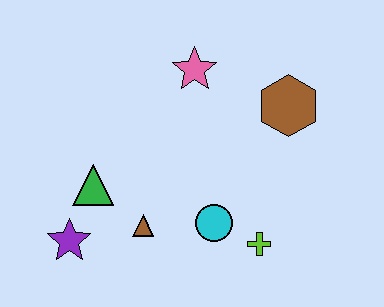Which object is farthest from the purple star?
The brown hexagon is farthest from the purple star.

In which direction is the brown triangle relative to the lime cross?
The brown triangle is to the left of the lime cross.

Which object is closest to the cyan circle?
The lime cross is closest to the cyan circle.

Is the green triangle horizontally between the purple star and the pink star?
Yes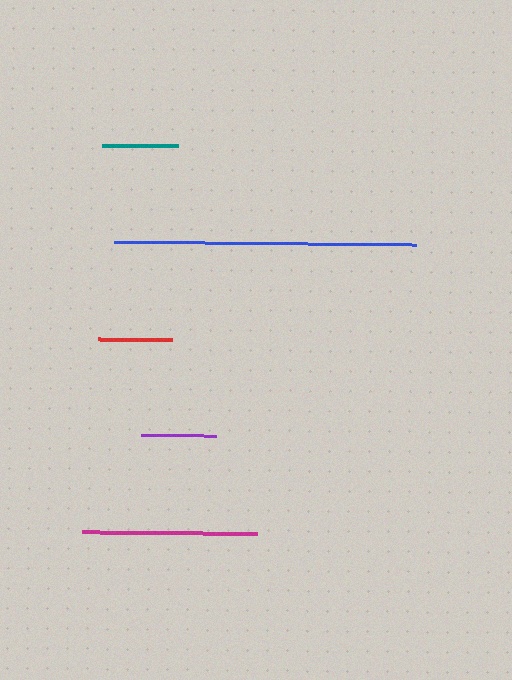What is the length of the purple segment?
The purple segment is approximately 75 pixels long.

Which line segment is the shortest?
The red line is the shortest at approximately 74 pixels.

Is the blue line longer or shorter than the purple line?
The blue line is longer than the purple line.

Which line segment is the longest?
The blue line is the longest at approximately 301 pixels.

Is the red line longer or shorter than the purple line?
The purple line is longer than the red line.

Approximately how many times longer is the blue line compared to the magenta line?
The blue line is approximately 1.7 times the length of the magenta line.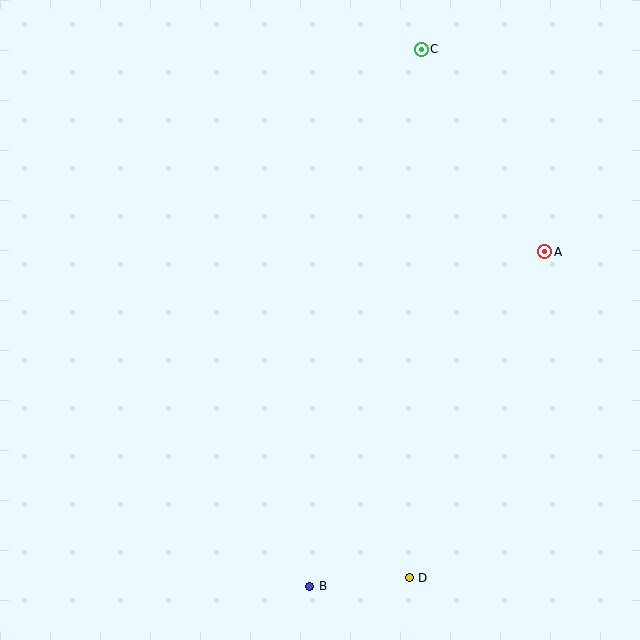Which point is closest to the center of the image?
Point A at (545, 252) is closest to the center.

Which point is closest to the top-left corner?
Point C is closest to the top-left corner.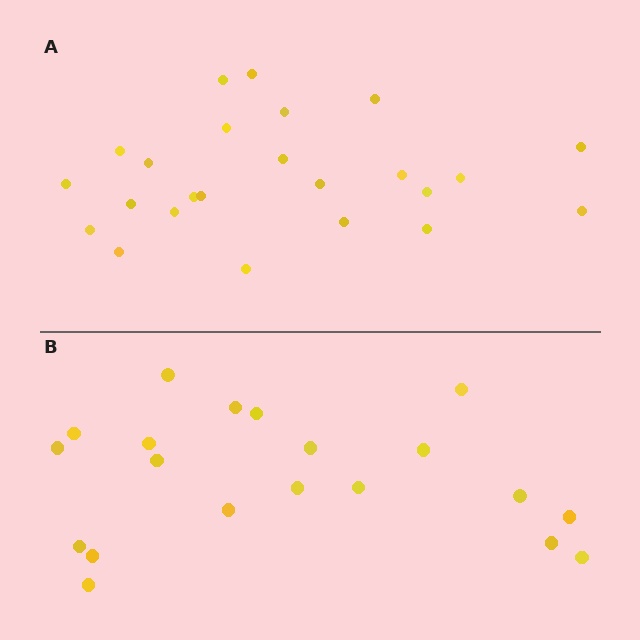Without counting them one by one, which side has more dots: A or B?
Region A (the top region) has more dots.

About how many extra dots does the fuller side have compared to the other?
Region A has about 4 more dots than region B.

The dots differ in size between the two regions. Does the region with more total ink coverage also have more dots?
No. Region B has more total ink coverage because its dots are larger, but region A actually contains more individual dots. Total area can be misleading — the number of items is what matters here.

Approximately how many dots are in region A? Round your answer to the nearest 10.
About 20 dots. (The exact count is 24, which rounds to 20.)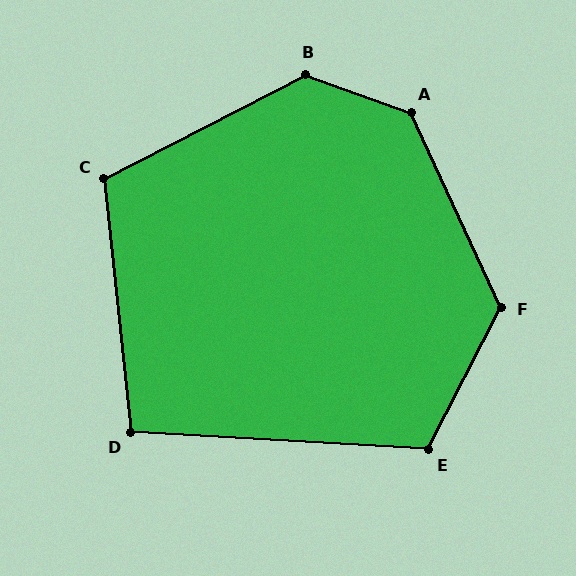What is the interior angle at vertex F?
Approximately 128 degrees (obtuse).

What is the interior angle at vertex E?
Approximately 114 degrees (obtuse).